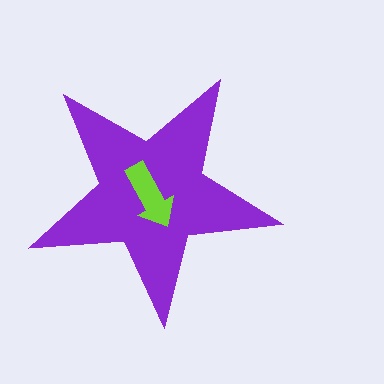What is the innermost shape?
The lime arrow.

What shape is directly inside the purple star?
The lime arrow.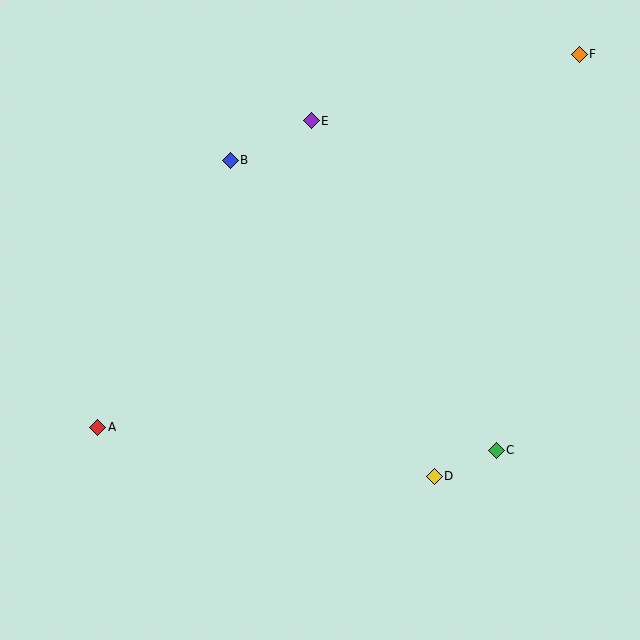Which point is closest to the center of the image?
Point B at (230, 160) is closest to the center.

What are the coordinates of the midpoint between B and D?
The midpoint between B and D is at (332, 318).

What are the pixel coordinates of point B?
Point B is at (230, 160).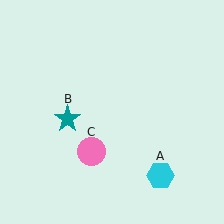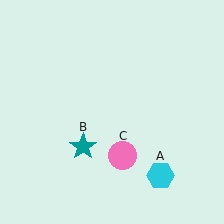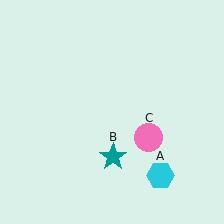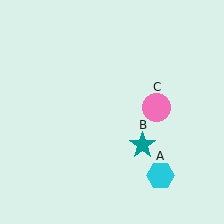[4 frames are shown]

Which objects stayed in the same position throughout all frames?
Cyan hexagon (object A) remained stationary.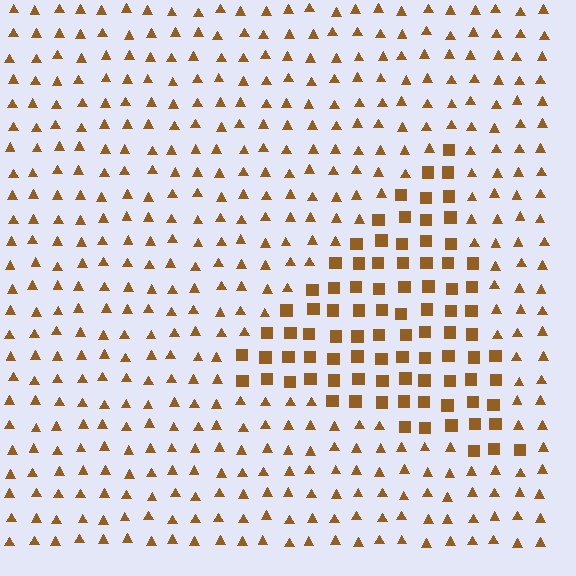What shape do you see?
I see a triangle.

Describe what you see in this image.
The image is filled with small brown elements arranged in a uniform grid. A triangle-shaped region contains squares, while the surrounding area contains triangles. The boundary is defined purely by the change in element shape.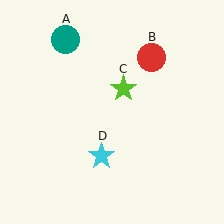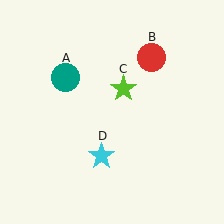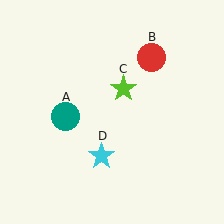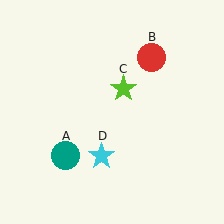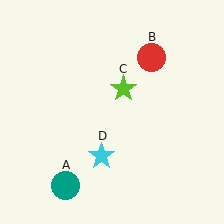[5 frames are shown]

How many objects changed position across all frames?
1 object changed position: teal circle (object A).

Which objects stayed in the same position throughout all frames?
Red circle (object B) and lime star (object C) and cyan star (object D) remained stationary.